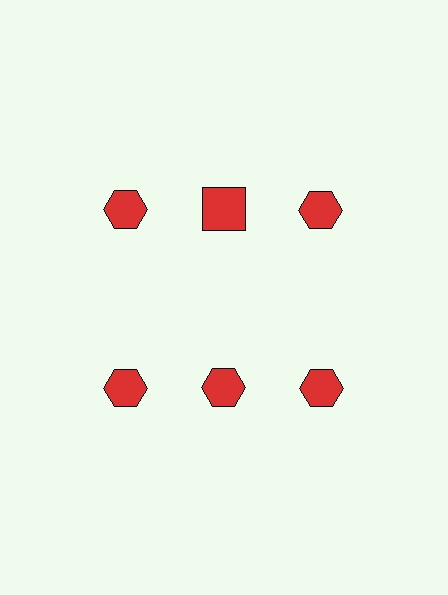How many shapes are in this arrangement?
There are 6 shapes arranged in a grid pattern.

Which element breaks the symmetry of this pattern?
The red square in the top row, second from left column breaks the symmetry. All other shapes are red hexagons.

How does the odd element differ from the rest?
It has a different shape: square instead of hexagon.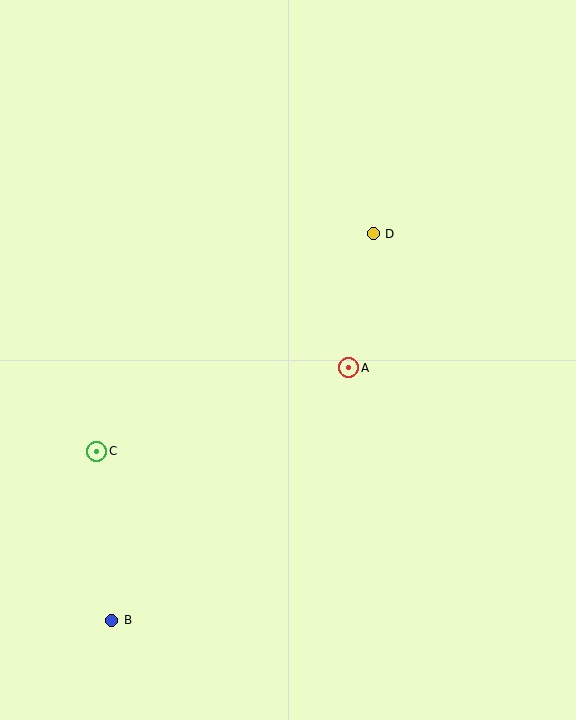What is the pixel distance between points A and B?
The distance between A and B is 346 pixels.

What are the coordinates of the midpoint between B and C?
The midpoint between B and C is at (104, 536).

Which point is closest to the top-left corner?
Point D is closest to the top-left corner.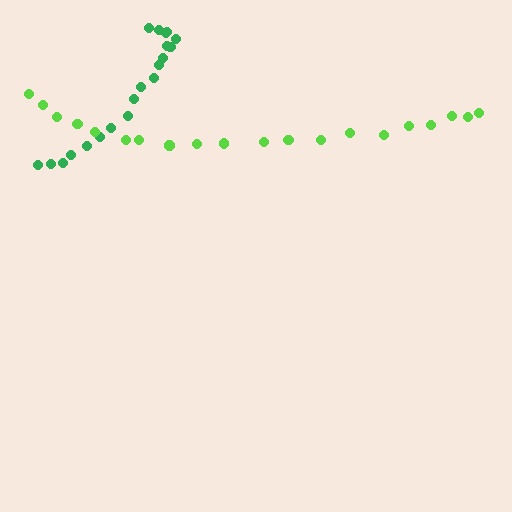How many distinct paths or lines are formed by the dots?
There are 2 distinct paths.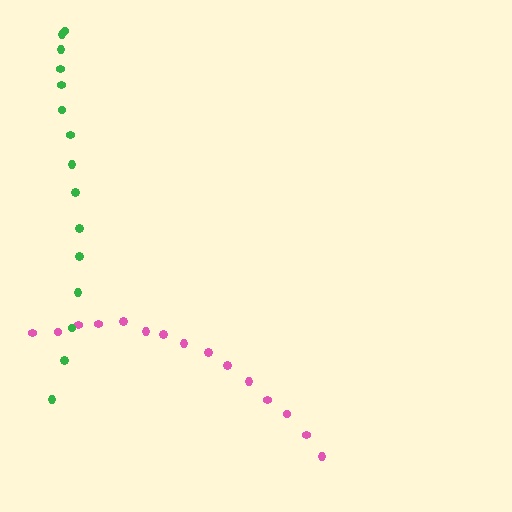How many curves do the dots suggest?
There are 2 distinct paths.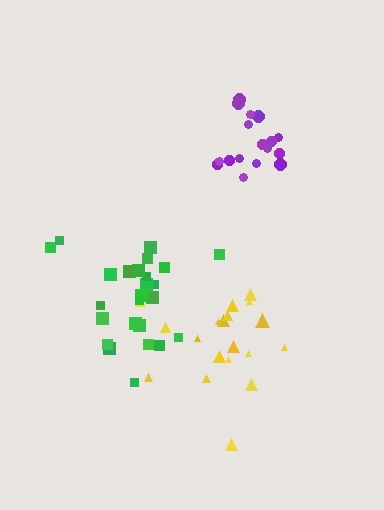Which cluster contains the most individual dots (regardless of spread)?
Green (25).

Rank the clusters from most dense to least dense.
purple, green, yellow.